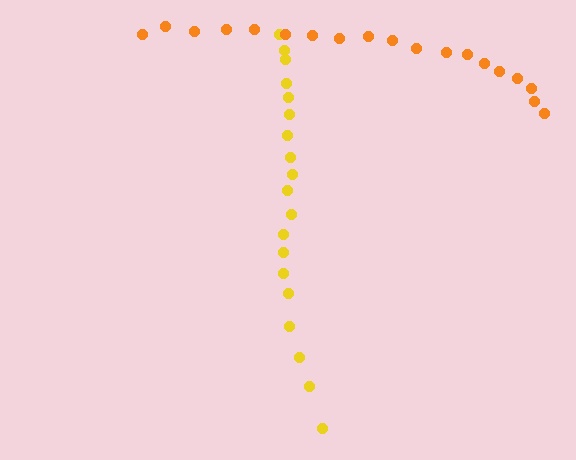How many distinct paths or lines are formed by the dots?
There are 2 distinct paths.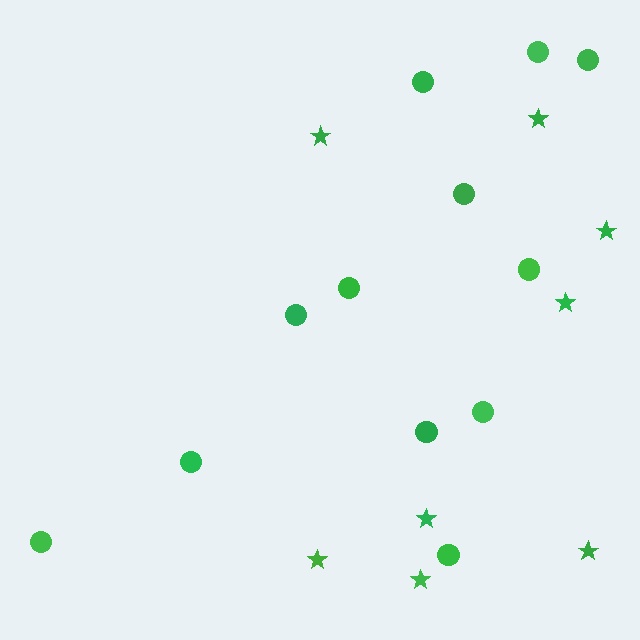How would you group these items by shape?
There are 2 groups: one group of stars (8) and one group of circles (12).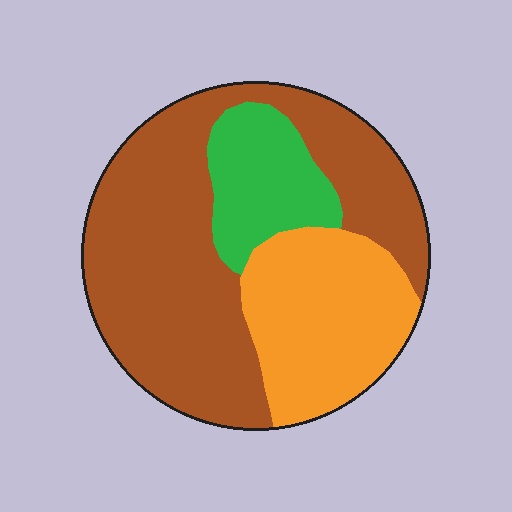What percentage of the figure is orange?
Orange covers 27% of the figure.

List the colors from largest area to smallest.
From largest to smallest: brown, orange, green.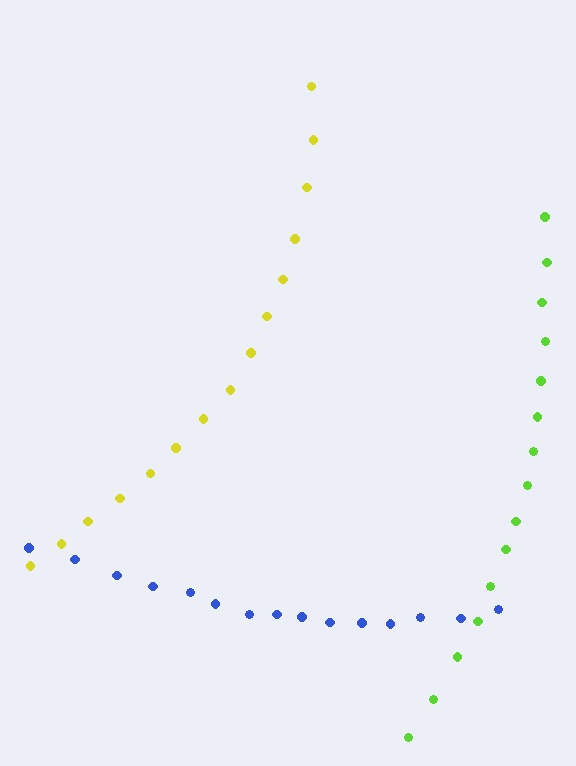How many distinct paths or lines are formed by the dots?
There are 3 distinct paths.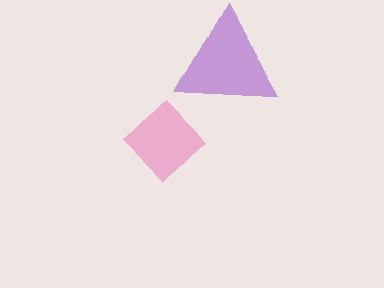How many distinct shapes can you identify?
There are 2 distinct shapes: a pink diamond, a purple triangle.